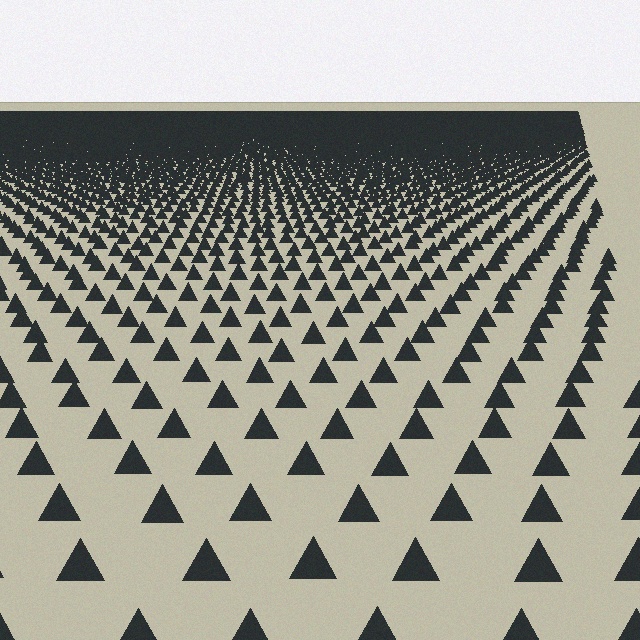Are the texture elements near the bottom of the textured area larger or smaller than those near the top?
Larger. Near the bottom, elements are closer to the viewer and appear at a bigger on-screen size.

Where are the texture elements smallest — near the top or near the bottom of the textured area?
Near the top.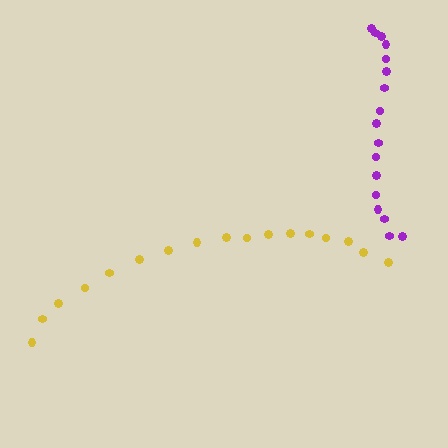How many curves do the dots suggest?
There are 2 distinct paths.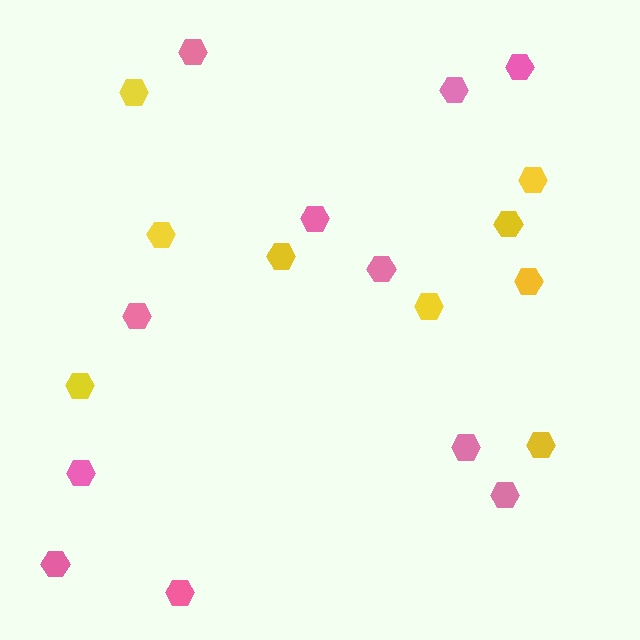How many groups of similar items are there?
There are 2 groups: one group of yellow hexagons (9) and one group of pink hexagons (11).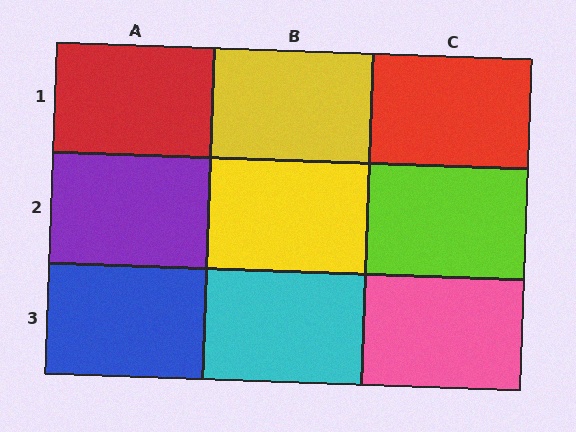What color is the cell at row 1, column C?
Red.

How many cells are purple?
1 cell is purple.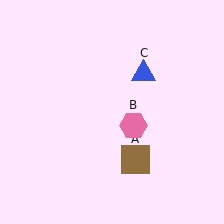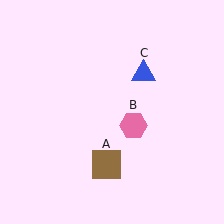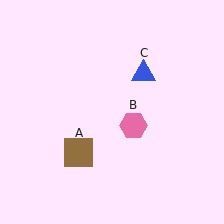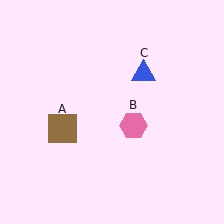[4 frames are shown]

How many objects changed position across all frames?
1 object changed position: brown square (object A).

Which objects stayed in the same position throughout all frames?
Pink hexagon (object B) and blue triangle (object C) remained stationary.